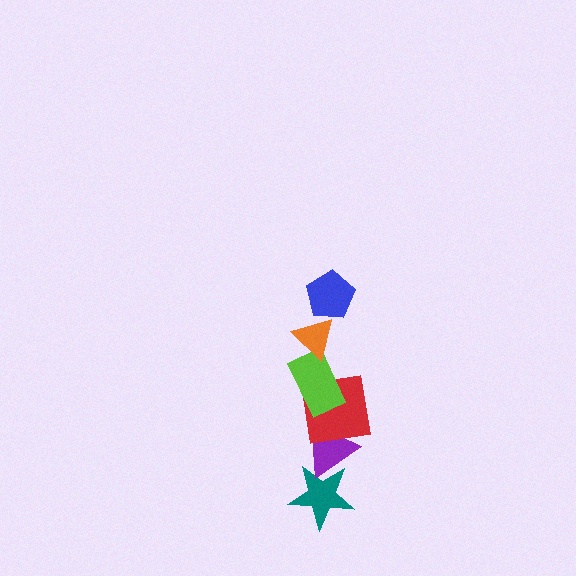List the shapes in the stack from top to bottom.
From top to bottom: the blue pentagon, the orange triangle, the lime rectangle, the red square, the purple triangle, the teal star.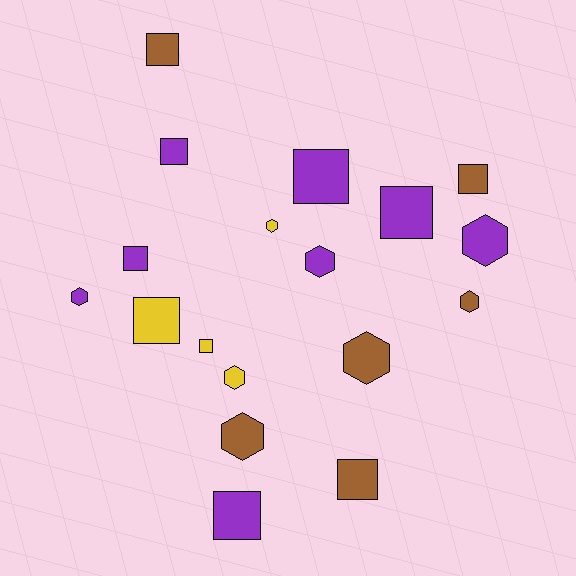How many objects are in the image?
There are 18 objects.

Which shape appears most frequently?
Square, with 10 objects.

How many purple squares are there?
There are 5 purple squares.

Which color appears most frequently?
Purple, with 8 objects.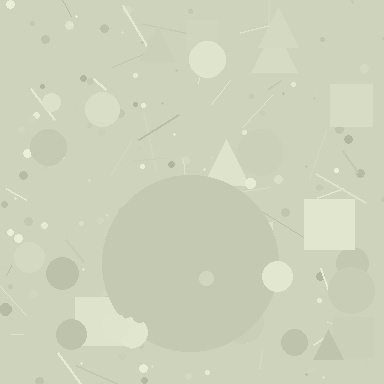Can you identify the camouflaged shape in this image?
The camouflaged shape is a circle.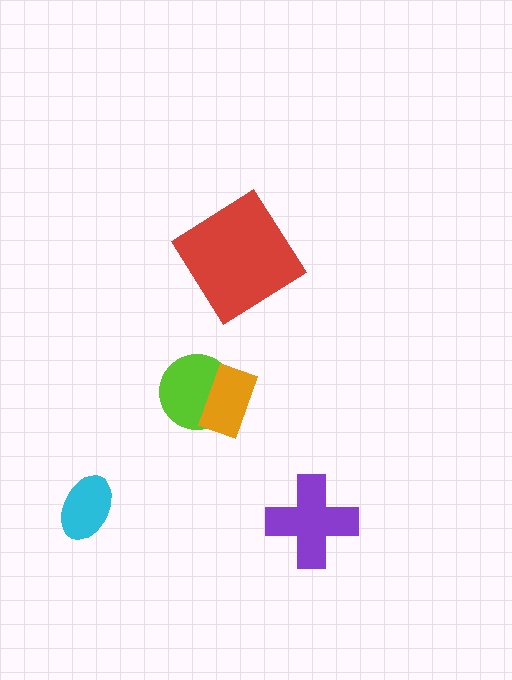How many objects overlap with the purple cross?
0 objects overlap with the purple cross.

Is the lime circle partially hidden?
Yes, it is partially covered by another shape.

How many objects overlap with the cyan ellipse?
0 objects overlap with the cyan ellipse.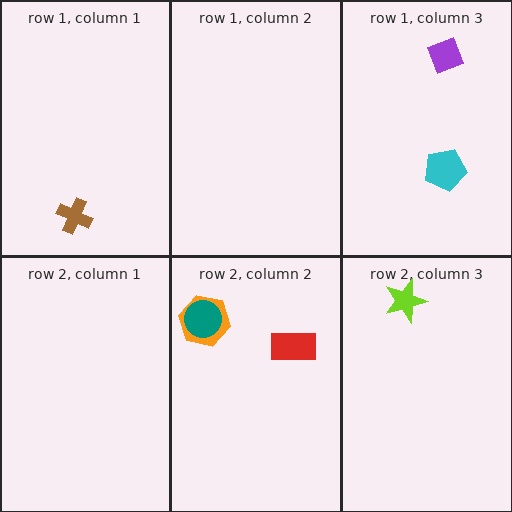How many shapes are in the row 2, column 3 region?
1.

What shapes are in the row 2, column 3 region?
The lime star.